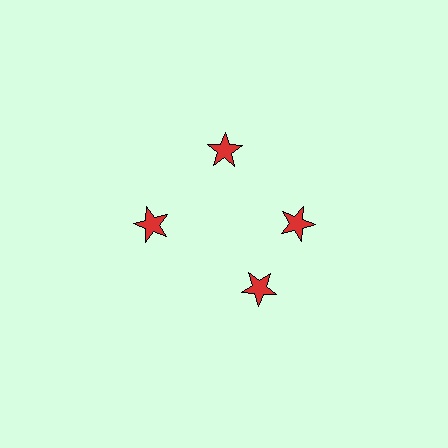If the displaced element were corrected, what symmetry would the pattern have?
It would have 4-fold rotational symmetry — the pattern would map onto itself every 90 degrees.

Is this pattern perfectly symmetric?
No. The 4 red stars are arranged in a ring, but one element near the 6 o'clock position is rotated out of alignment along the ring, breaking the 4-fold rotational symmetry.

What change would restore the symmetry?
The symmetry would be restored by rotating it back into even spacing with its neighbors so that all 4 stars sit at equal angles and equal distance from the center.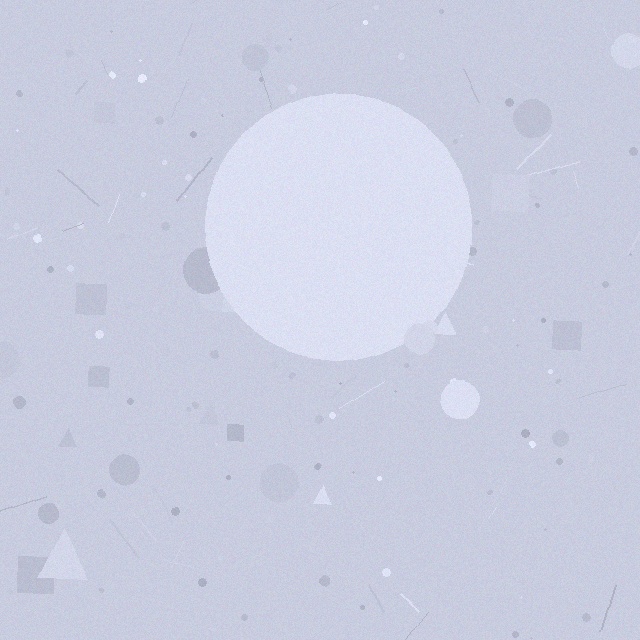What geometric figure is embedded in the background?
A circle is embedded in the background.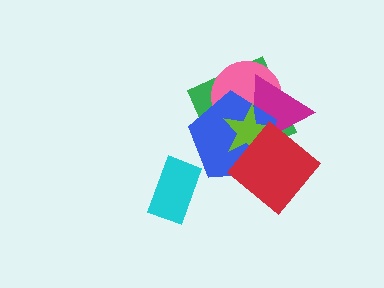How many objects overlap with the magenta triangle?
5 objects overlap with the magenta triangle.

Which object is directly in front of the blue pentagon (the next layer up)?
The lime star is directly in front of the blue pentagon.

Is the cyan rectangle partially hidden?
No, no other shape covers it.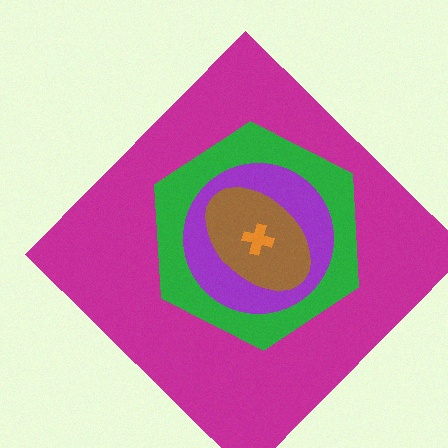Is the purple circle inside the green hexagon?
Yes.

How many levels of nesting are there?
5.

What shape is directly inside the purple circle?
The brown ellipse.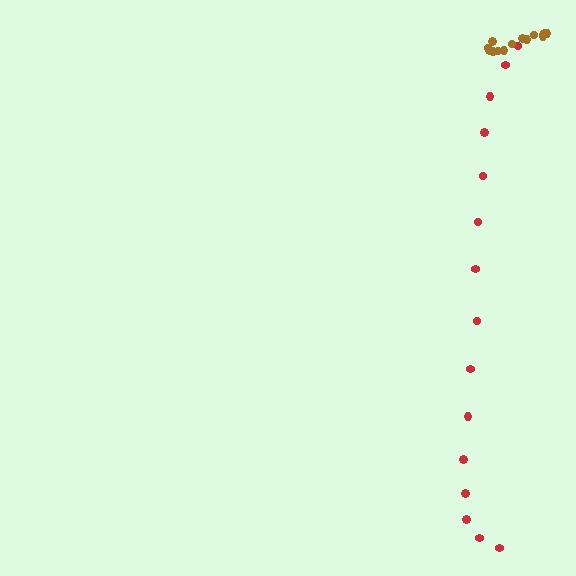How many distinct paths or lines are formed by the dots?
There are 2 distinct paths.